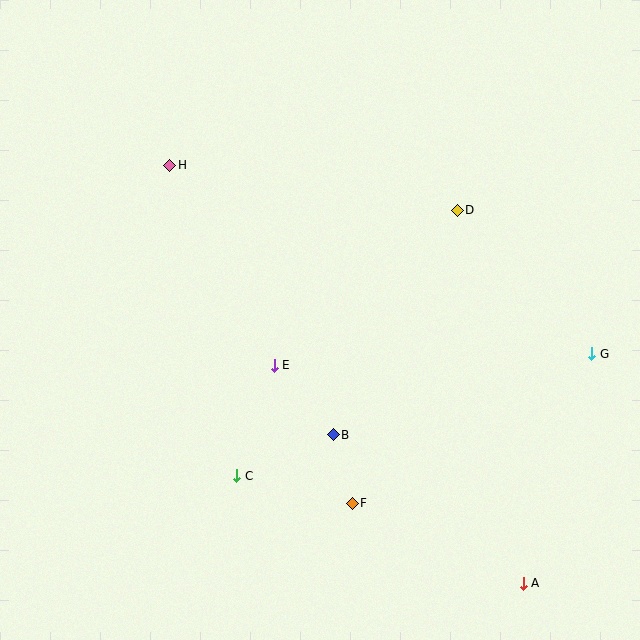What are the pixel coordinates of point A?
Point A is at (523, 583).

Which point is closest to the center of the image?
Point E at (274, 365) is closest to the center.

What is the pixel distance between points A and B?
The distance between A and B is 242 pixels.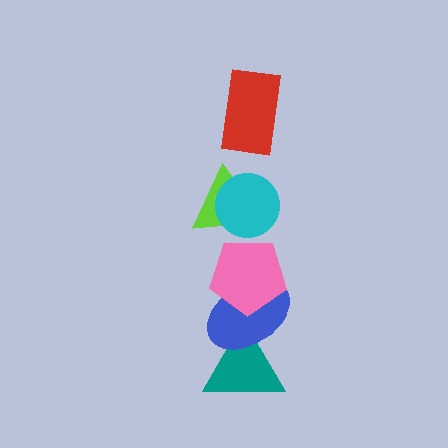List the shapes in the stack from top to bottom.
From top to bottom: the red rectangle, the cyan circle, the lime triangle, the pink pentagon, the blue ellipse, the teal triangle.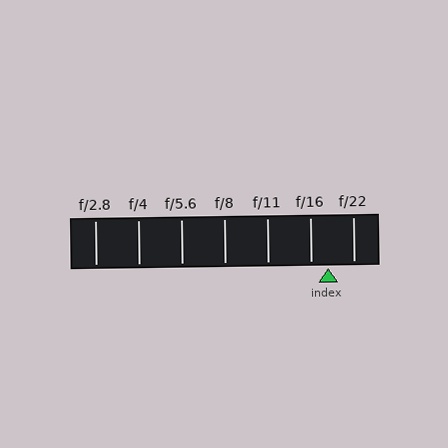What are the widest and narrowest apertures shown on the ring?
The widest aperture shown is f/2.8 and the narrowest is f/22.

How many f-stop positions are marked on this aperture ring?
There are 7 f-stop positions marked.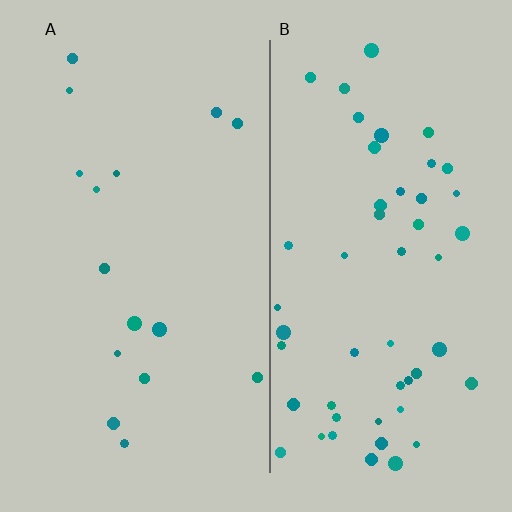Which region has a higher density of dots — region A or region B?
B (the right).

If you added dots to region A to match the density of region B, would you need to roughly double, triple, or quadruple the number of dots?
Approximately triple.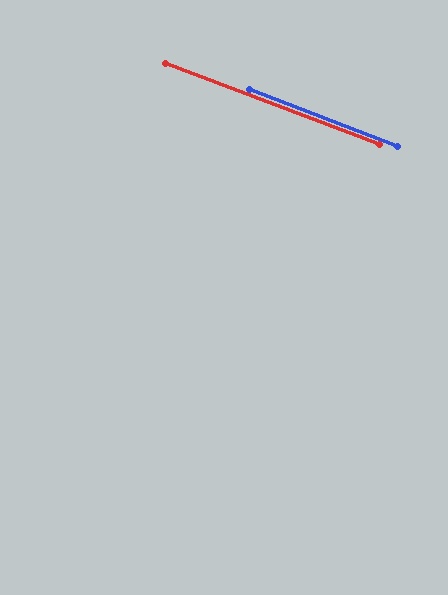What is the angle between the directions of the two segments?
Approximately 0 degrees.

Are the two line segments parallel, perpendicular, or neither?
Parallel — their directions differ by only 0.2°.